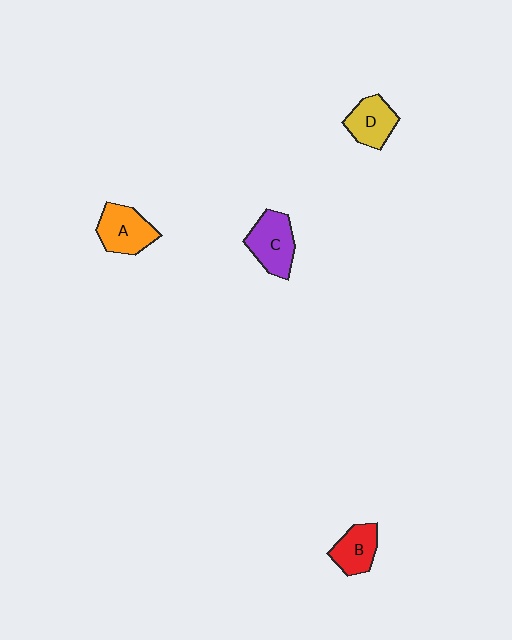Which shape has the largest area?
Shape C (purple).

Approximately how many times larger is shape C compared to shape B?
Approximately 1.4 times.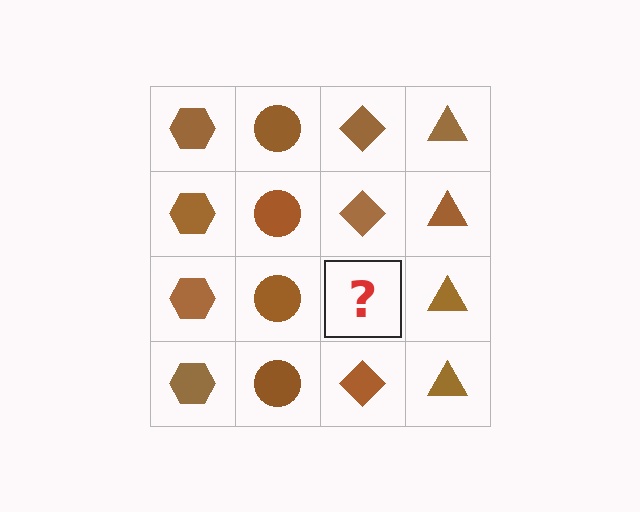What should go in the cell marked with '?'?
The missing cell should contain a brown diamond.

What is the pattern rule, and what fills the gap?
The rule is that each column has a consistent shape. The gap should be filled with a brown diamond.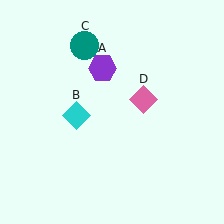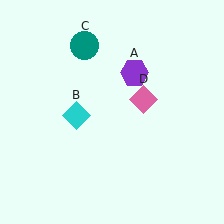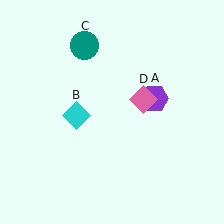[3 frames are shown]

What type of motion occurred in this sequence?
The purple hexagon (object A) rotated clockwise around the center of the scene.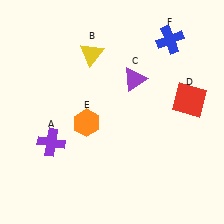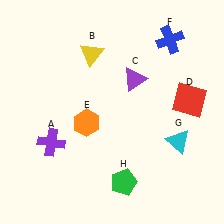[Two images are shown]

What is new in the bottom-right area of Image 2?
A cyan triangle (G) was added in the bottom-right area of Image 2.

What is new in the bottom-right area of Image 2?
A green pentagon (H) was added in the bottom-right area of Image 2.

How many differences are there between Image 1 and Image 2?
There are 2 differences between the two images.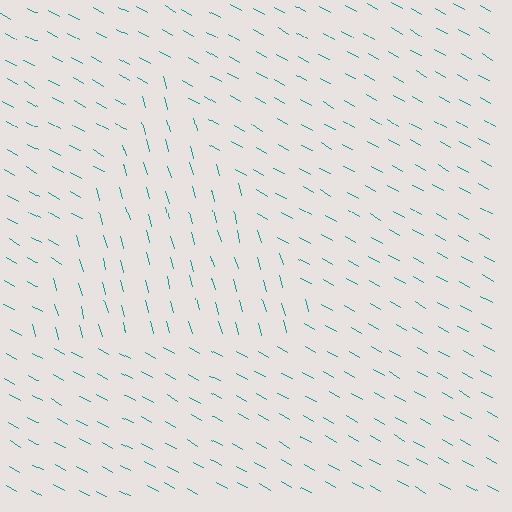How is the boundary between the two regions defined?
The boundary is defined purely by a change in line orientation (approximately 45 degrees difference). All lines are the same color and thickness.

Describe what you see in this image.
The image is filled with small teal line segments. A triangle region in the image has lines oriented differently from the surrounding lines, creating a visible texture boundary.